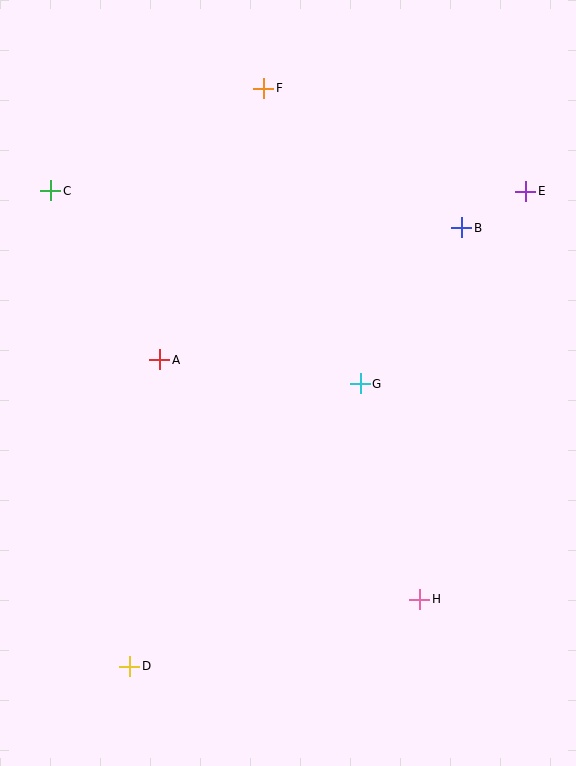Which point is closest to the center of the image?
Point G at (360, 384) is closest to the center.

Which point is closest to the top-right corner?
Point E is closest to the top-right corner.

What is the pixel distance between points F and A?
The distance between F and A is 291 pixels.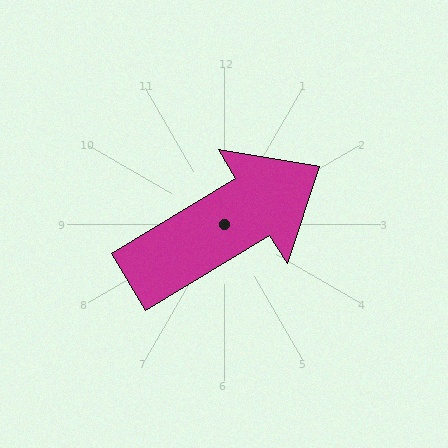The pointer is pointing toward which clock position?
Roughly 2 o'clock.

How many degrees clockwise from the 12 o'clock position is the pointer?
Approximately 59 degrees.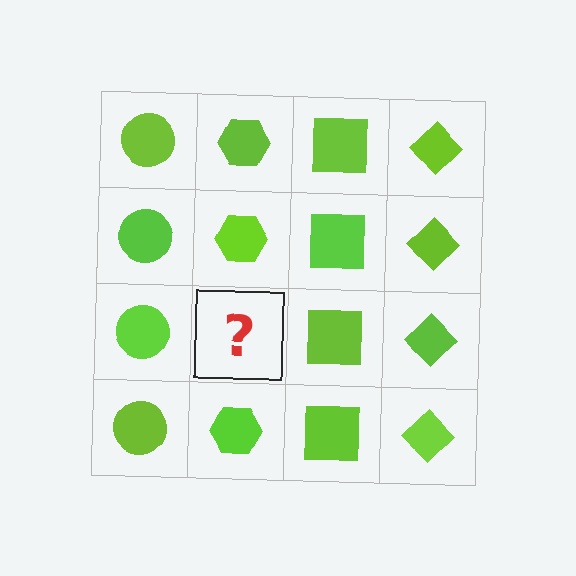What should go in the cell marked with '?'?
The missing cell should contain a lime hexagon.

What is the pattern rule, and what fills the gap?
The rule is that each column has a consistent shape. The gap should be filled with a lime hexagon.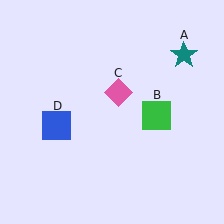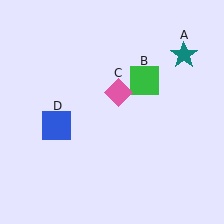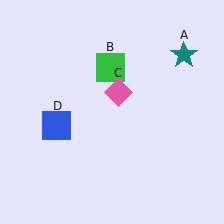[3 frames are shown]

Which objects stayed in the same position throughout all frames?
Teal star (object A) and pink diamond (object C) and blue square (object D) remained stationary.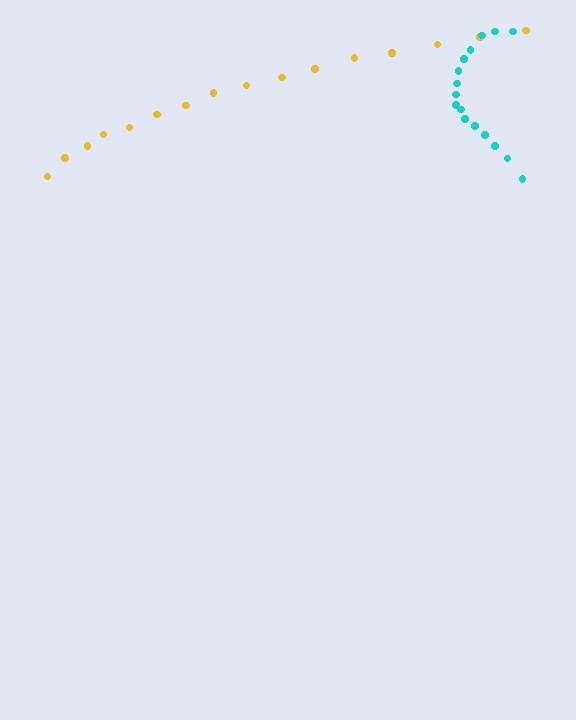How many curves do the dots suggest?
There are 2 distinct paths.